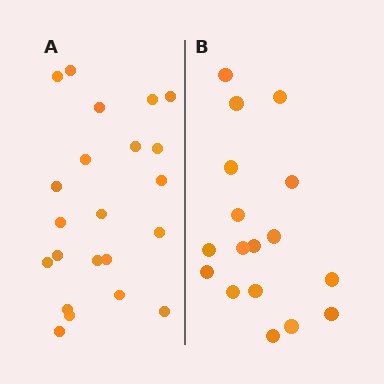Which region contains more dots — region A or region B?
Region A (the left region) has more dots.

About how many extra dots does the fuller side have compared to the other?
Region A has about 5 more dots than region B.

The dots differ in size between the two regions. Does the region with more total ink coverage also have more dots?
No. Region B has more total ink coverage because its dots are larger, but region A actually contains more individual dots. Total area can be misleading — the number of items is what matters here.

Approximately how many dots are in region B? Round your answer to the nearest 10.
About 20 dots. (The exact count is 17, which rounds to 20.)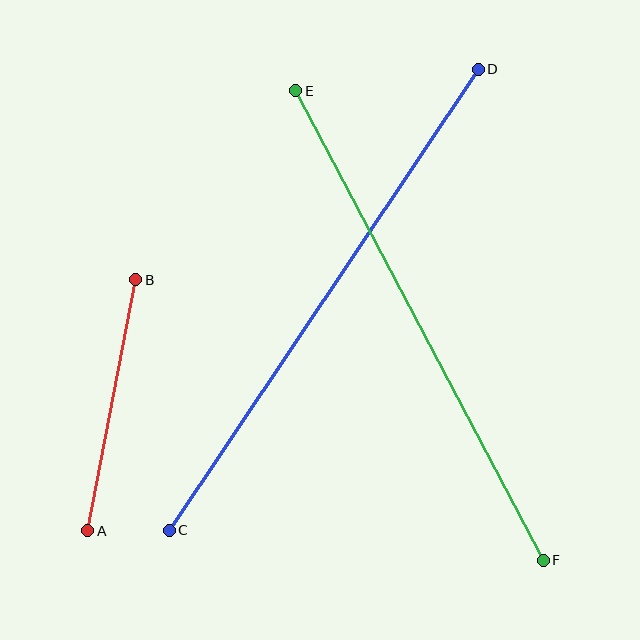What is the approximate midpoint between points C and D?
The midpoint is at approximately (324, 300) pixels.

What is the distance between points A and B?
The distance is approximately 255 pixels.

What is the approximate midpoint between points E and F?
The midpoint is at approximately (420, 326) pixels.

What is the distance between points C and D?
The distance is approximately 555 pixels.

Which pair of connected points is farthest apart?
Points C and D are farthest apart.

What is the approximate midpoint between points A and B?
The midpoint is at approximately (112, 405) pixels.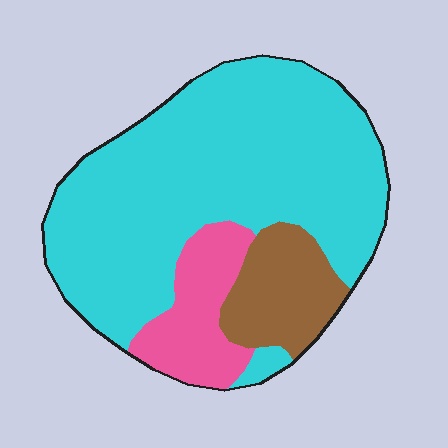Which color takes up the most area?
Cyan, at roughly 70%.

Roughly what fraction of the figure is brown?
Brown takes up about one eighth (1/8) of the figure.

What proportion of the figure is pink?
Pink takes up about one eighth (1/8) of the figure.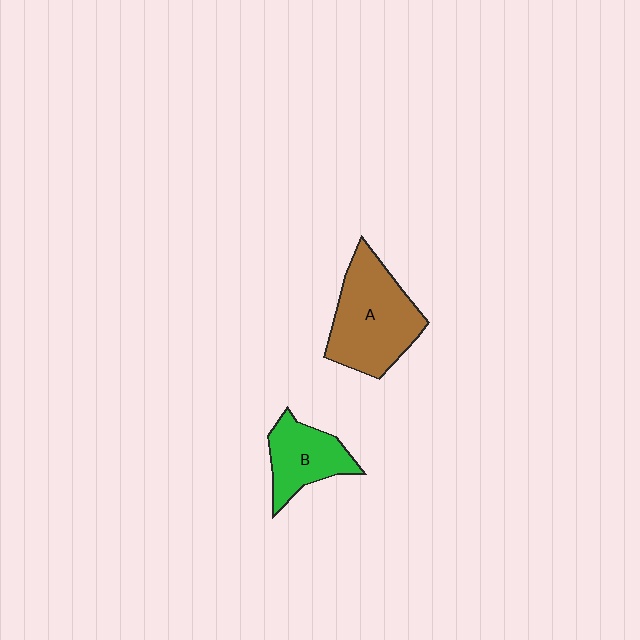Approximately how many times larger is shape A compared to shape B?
Approximately 1.7 times.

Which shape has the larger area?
Shape A (brown).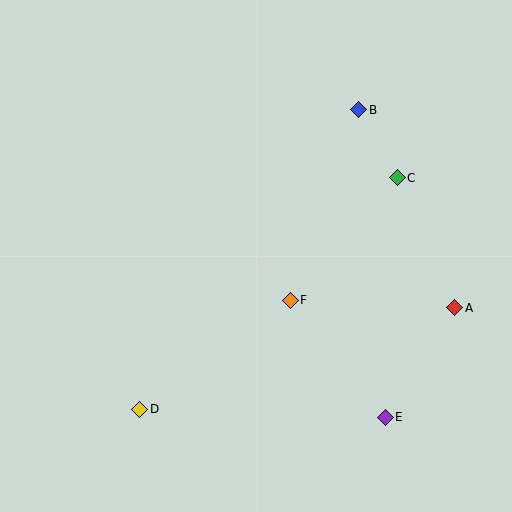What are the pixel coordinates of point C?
Point C is at (397, 178).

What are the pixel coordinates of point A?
Point A is at (455, 308).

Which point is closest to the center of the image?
Point F at (290, 300) is closest to the center.